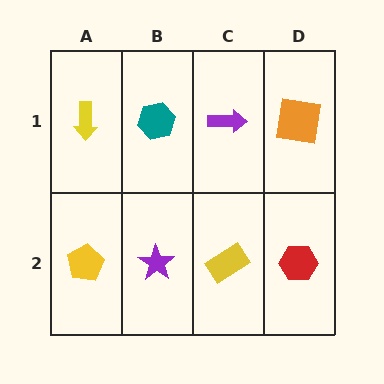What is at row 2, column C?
A yellow rectangle.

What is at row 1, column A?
A yellow arrow.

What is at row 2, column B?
A purple star.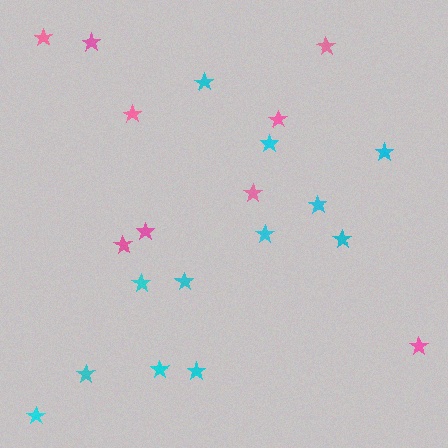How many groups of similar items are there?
There are 2 groups: one group of cyan stars (12) and one group of pink stars (9).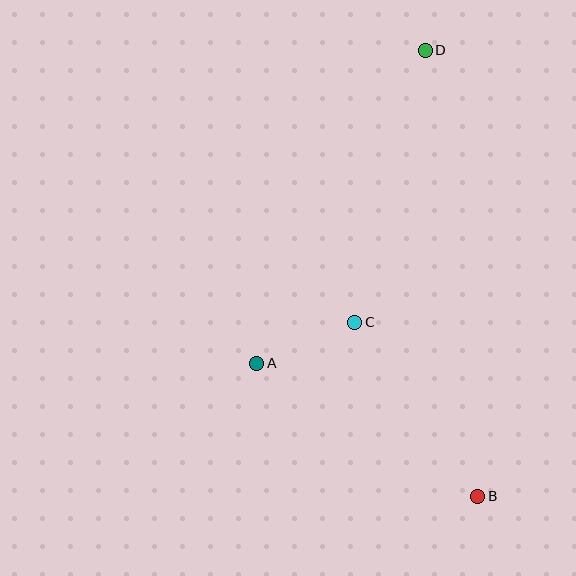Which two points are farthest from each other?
Points B and D are farthest from each other.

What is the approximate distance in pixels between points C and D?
The distance between C and D is approximately 281 pixels.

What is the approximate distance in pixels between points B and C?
The distance between B and C is approximately 213 pixels.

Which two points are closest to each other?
Points A and C are closest to each other.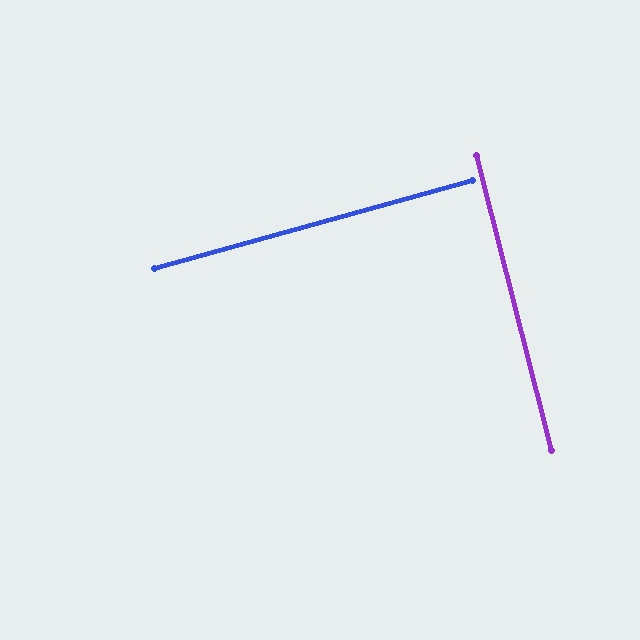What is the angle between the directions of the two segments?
Approximately 89 degrees.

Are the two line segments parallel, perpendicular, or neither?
Perpendicular — they meet at approximately 89°.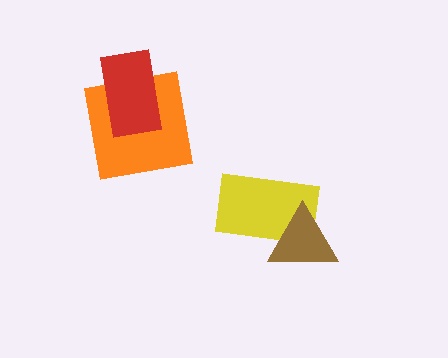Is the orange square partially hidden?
Yes, it is partially covered by another shape.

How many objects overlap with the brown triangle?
1 object overlaps with the brown triangle.